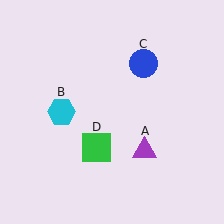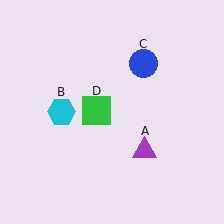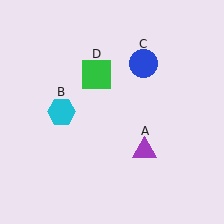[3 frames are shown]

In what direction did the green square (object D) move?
The green square (object D) moved up.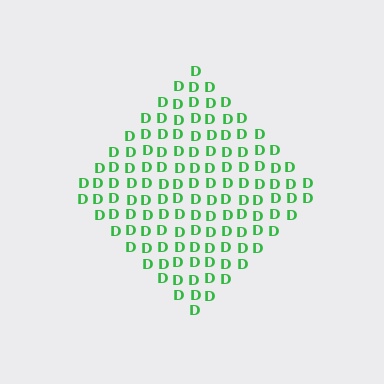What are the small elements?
The small elements are letter D's.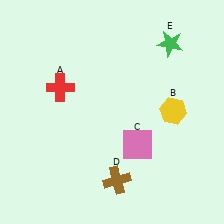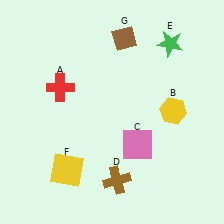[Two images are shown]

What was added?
A yellow square (F), a brown diamond (G) were added in Image 2.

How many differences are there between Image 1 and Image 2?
There are 2 differences between the two images.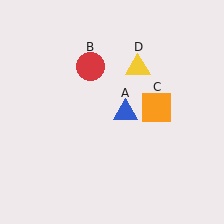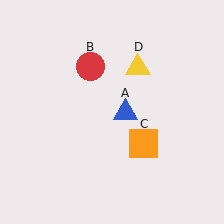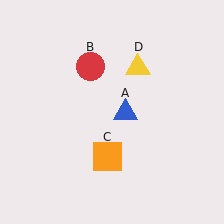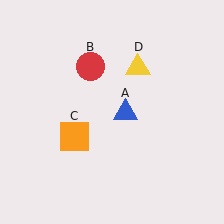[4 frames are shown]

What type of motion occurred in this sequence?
The orange square (object C) rotated clockwise around the center of the scene.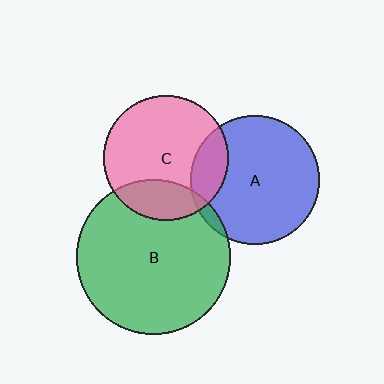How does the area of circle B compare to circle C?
Approximately 1.5 times.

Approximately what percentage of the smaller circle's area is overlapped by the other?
Approximately 20%.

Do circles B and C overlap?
Yes.